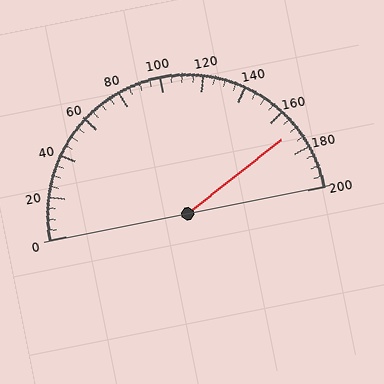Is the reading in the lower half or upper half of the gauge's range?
The reading is in the upper half of the range (0 to 200).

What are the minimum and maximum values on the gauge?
The gauge ranges from 0 to 200.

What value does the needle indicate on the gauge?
The needle indicates approximately 170.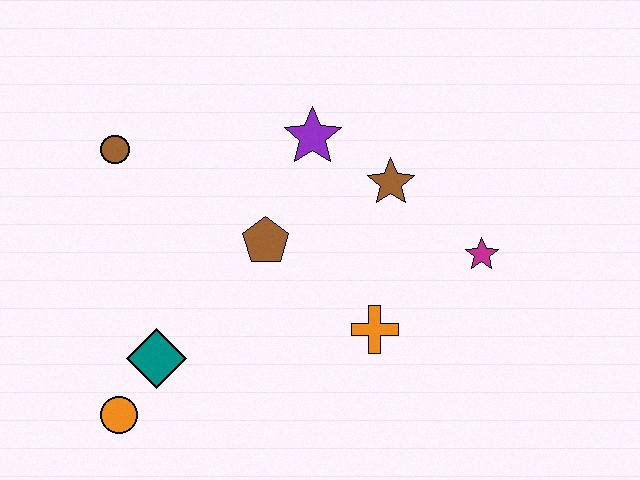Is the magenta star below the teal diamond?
No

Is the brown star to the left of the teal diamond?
No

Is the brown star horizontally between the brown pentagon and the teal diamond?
No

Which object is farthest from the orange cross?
The brown circle is farthest from the orange cross.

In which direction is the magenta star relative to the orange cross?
The magenta star is to the right of the orange cross.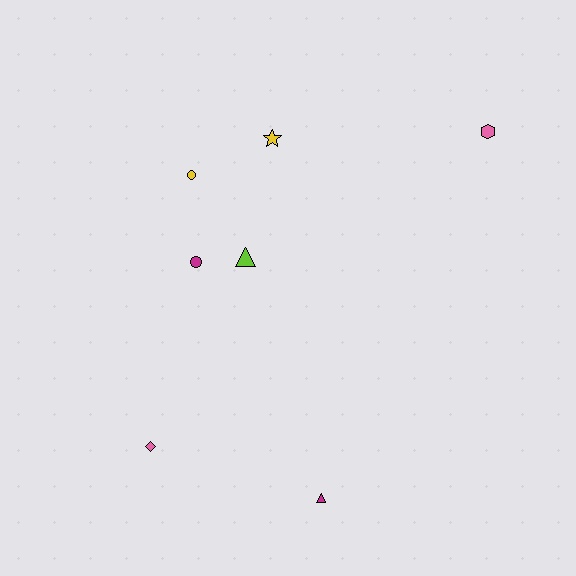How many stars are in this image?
There is 1 star.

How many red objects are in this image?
There are no red objects.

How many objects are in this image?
There are 7 objects.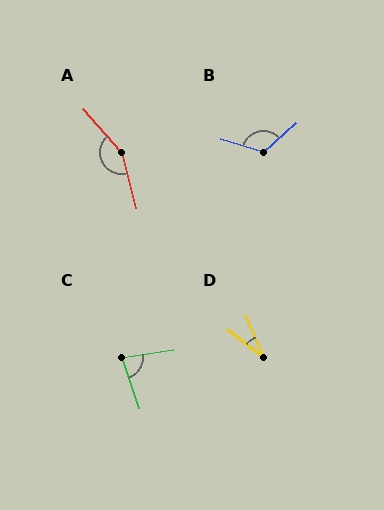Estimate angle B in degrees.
Approximately 122 degrees.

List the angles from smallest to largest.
D (29°), C (79°), B (122°), A (154°).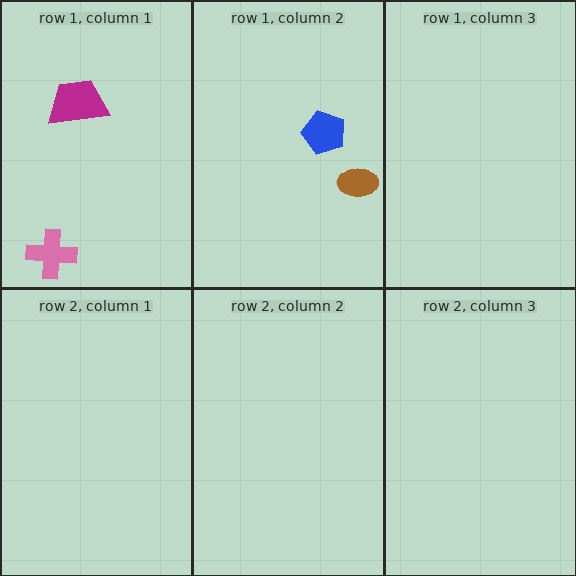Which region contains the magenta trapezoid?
The row 1, column 1 region.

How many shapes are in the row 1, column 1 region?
2.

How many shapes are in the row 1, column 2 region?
2.